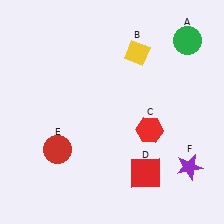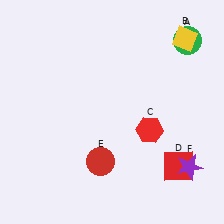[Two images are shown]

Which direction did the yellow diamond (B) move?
The yellow diamond (B) moved right.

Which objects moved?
The objects that moved are: the yellow diamond (B), the red square (D), the red circle (E).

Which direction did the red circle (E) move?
The red circle (E) moved right.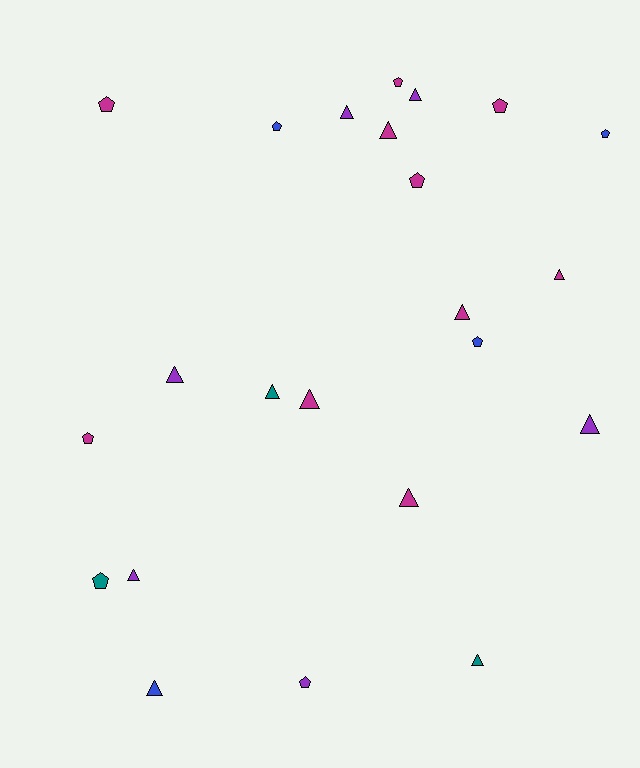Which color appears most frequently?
Magenta, with 10 objects.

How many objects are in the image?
There are 23 objects.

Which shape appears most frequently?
Triangle, with 13 objects.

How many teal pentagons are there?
There is 1 teal pentagon.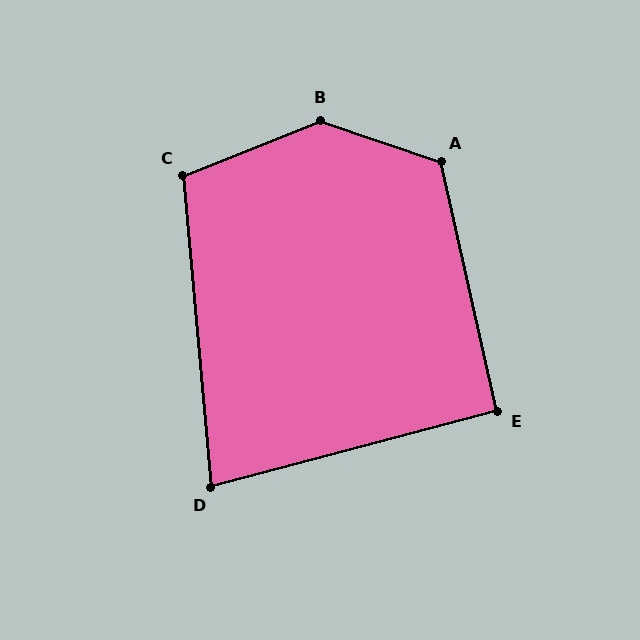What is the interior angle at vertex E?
Approximately 92 degrees (approximately right).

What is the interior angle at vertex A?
Approximately 121 degrees (obtuse).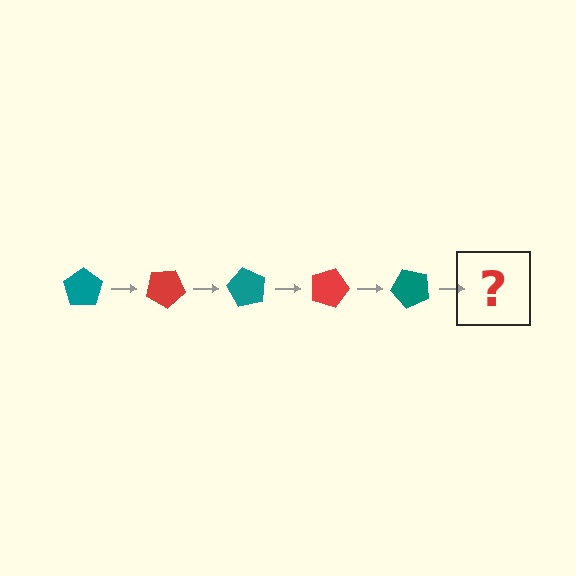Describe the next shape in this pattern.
It should be a red pentagon, rotated 150 degrees from the start.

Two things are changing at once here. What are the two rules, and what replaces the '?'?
The two rules are that it rotates 30 degrees each step and the color cycles through teal and red. The '?' should be a red pentagon, rotated 150 degrees from the start.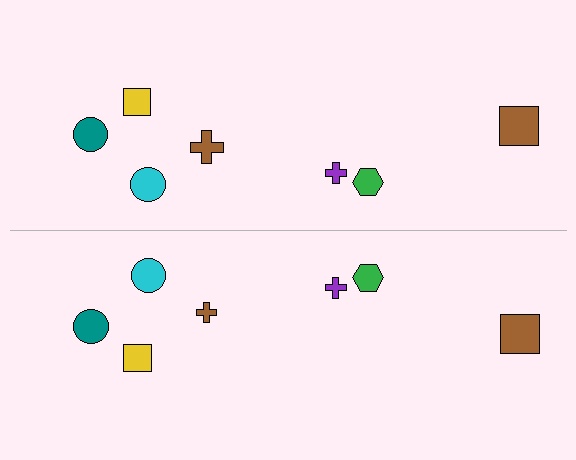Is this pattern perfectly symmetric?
No, the pattern is not perfectly symmetric. The brown cross on the bottom side has a different size than its mirror counterpart.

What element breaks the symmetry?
The brown cross on the bottom side has a different size than its mirror counterpart.